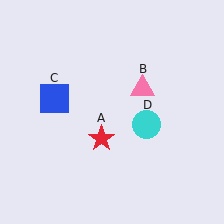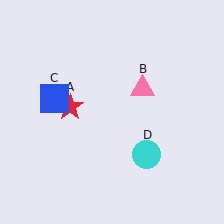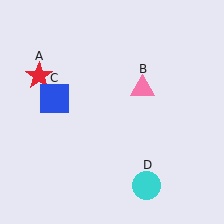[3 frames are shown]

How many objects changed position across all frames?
2 objects changed position: red star (object A), cyan circle (object D).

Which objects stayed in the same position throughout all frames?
Pink triangle (object B) and blue square (object C) remained stationary.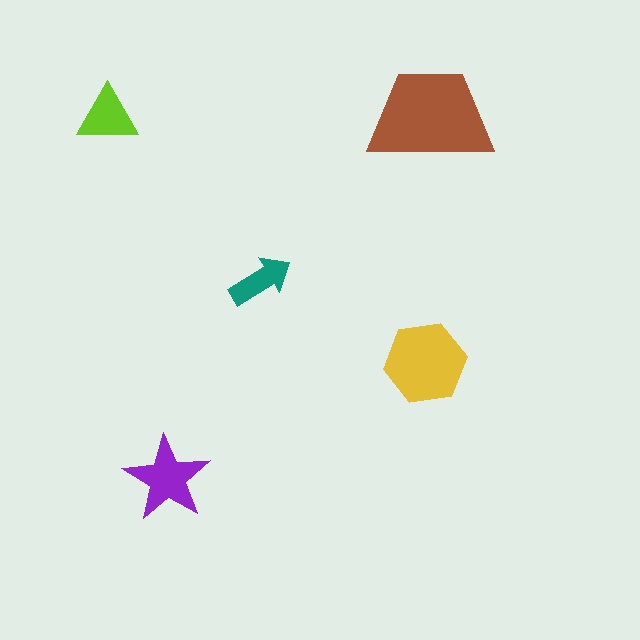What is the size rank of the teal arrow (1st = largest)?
5th.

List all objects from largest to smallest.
The brown trapezoid, the yellow hexagon, the purple star, the lime triangle, the teal arrow.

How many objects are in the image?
There are 5 objects in the image.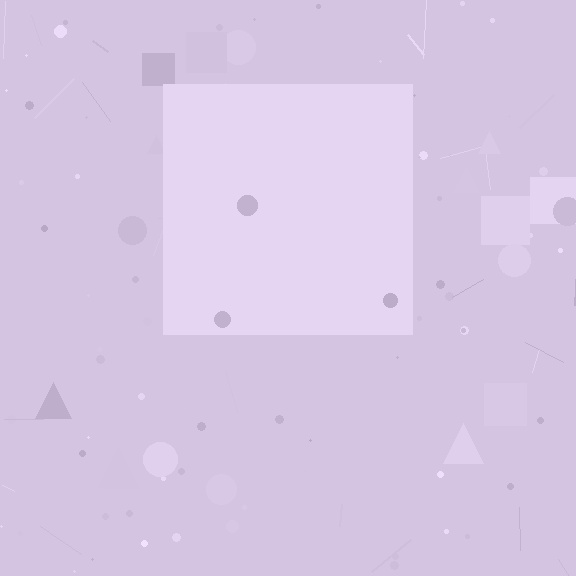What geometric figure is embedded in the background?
A square is embedded in the background.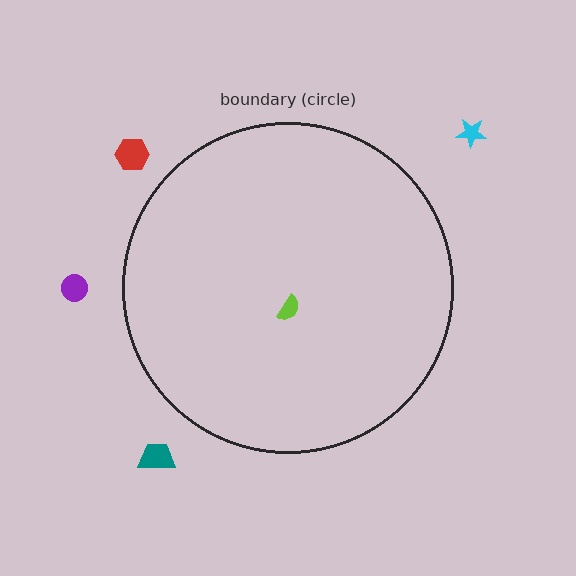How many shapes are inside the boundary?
1 inside, 4 outside.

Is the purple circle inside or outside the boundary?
Outside.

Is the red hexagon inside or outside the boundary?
Outside.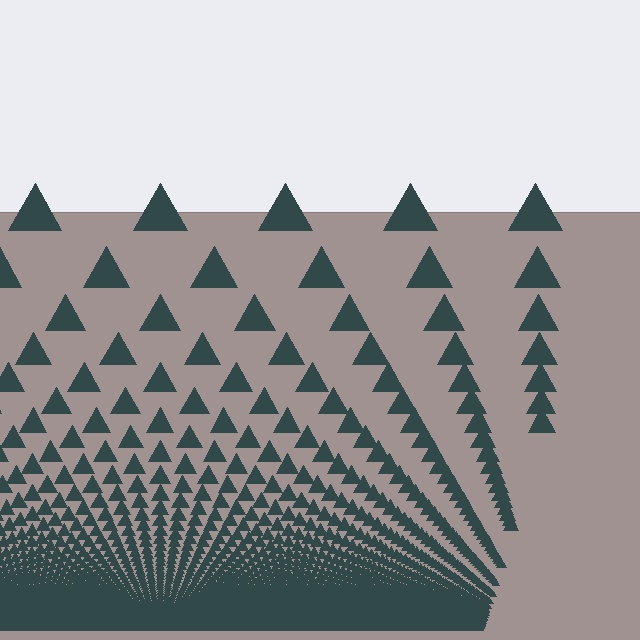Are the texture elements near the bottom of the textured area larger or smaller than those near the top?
Smaller. The gradient is inverted — elements near the bottom are smaller and denser.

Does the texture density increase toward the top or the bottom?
Density increases toward the bottom.